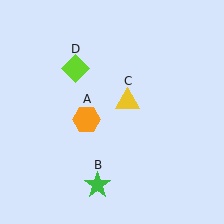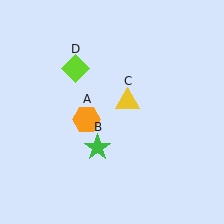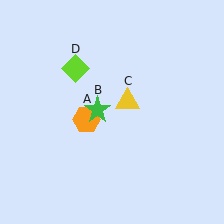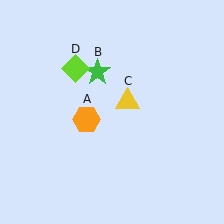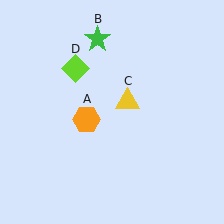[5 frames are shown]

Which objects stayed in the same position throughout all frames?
Orange hexagon (object A) and yellow triangle (object C) and lime diamond (object D) remained stationary.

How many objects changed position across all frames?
1 object changed position: green star (object B).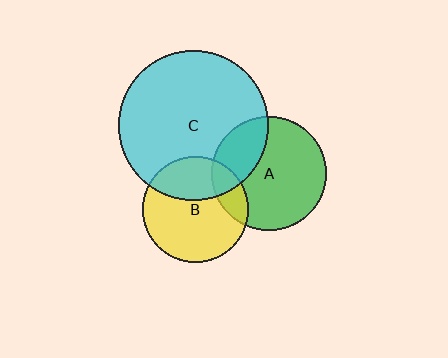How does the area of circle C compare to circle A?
Approximately 1.7 times.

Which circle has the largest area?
Circle C (cyan).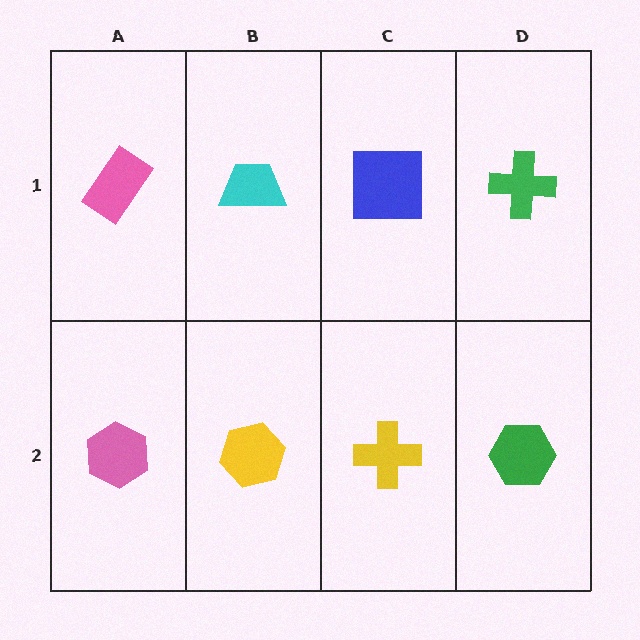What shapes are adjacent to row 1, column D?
A green hexagon (row 2, column D), a blue square (row 1, column C).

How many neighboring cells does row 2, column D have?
2.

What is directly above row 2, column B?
A cyan trapezoid.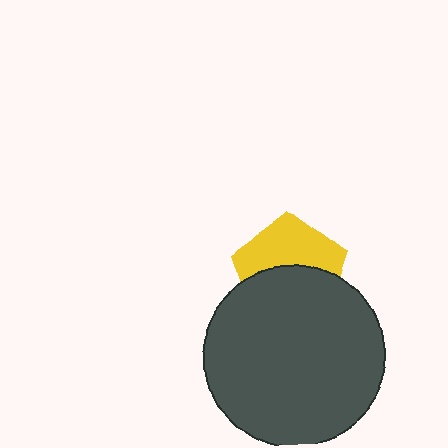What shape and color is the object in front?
The object in front is a dark gray circle.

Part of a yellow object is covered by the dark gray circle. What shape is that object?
It is a pentagon.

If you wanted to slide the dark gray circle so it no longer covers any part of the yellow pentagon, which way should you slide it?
Slide it down — that is the most direct way to separate the two shapes.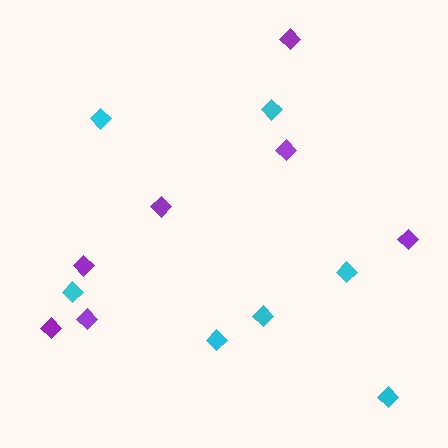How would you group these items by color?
There are 2 groups: one group of purple diamonds (7) and one group of cyan diamonds (7).